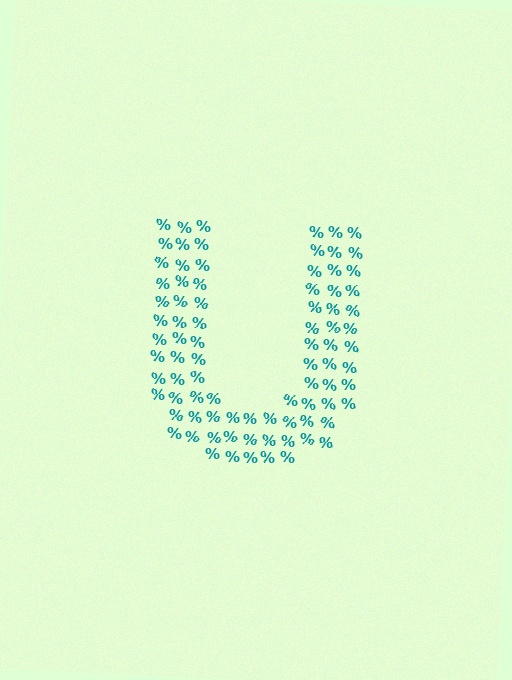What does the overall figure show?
The overall figure shows the letter U.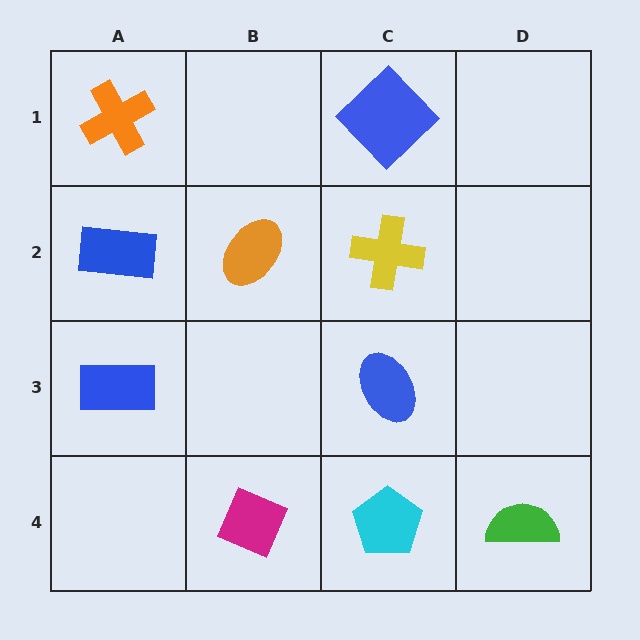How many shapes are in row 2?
3 shapes.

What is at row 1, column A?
An orange cross.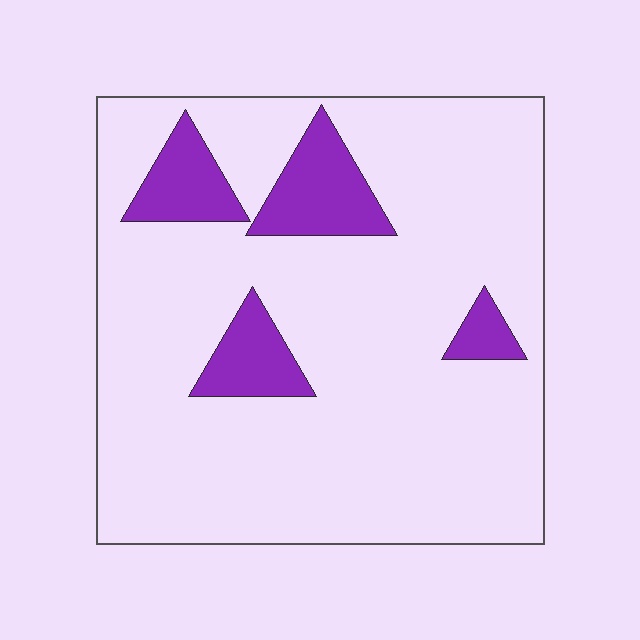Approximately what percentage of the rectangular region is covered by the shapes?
Approximately 15%.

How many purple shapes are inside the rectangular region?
4.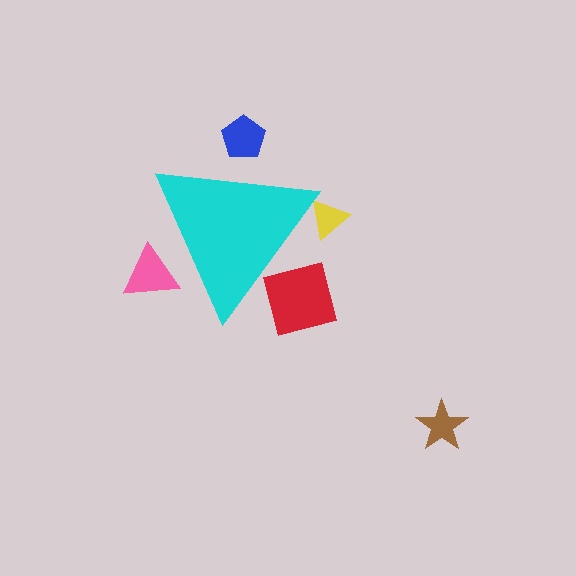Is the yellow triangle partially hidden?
Yes, the yellow triangle is partially hidden behind the cyan triangle.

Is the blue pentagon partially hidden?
Yes, the blue pentagon is partially hidden behind the cyan triangle.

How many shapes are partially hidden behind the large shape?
4 shapes are partially hidden.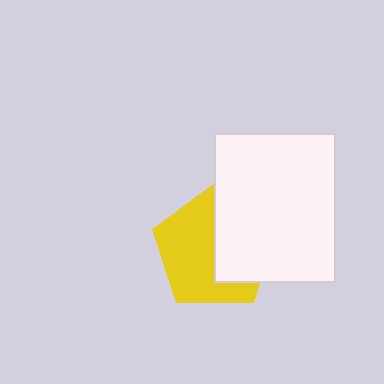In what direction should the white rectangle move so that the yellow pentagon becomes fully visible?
The white rectangle should move right. That is the shortest direction to clear the overlap and leave the yellow pentagon fully visible.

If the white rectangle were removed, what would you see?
You would see the complete yellow pentagon.